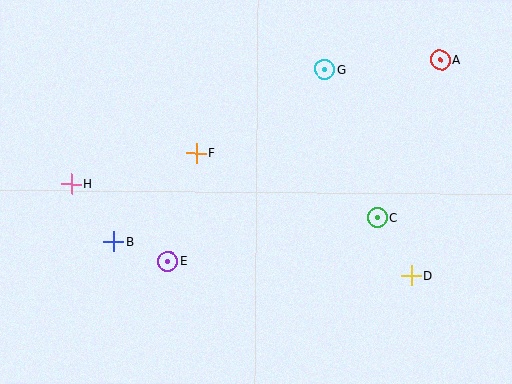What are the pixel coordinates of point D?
Point D is at (412, 276).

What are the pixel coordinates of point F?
Point F is at (197, 153).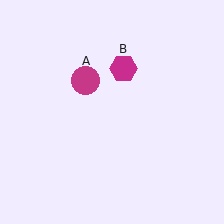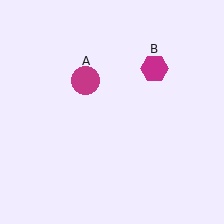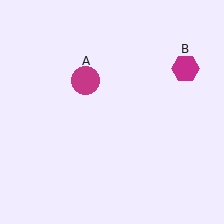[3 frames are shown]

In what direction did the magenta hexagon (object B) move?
The magenta hexagon (object B) moved right.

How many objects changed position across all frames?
1 object changed position: magenta hexagon (object B).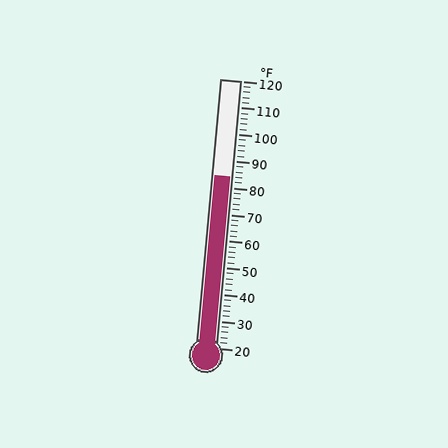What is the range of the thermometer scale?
The thermometer scale ranges from 20°F to 120°F.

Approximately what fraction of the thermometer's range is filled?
The thermometer is filled to approximately 65% of its range.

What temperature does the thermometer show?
The thermometer shows approximately 84°F.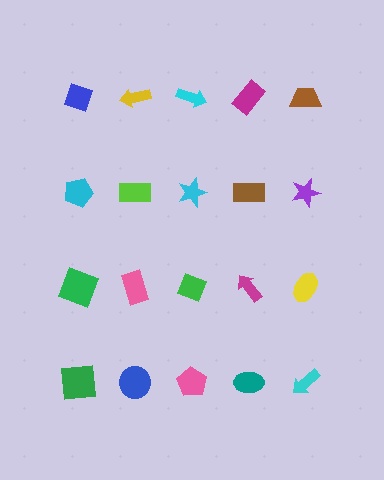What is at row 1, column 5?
A brown trapezoid.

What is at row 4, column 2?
A blue circle.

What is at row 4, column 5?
A cyan arrow.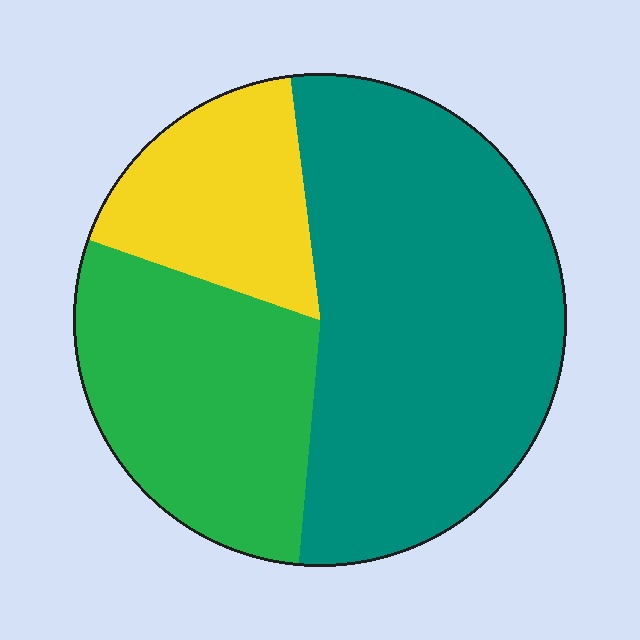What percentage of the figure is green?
Green takes up about one quarter (1/4) of the figure.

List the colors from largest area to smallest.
From largest to smallest: teal, green, yellow.